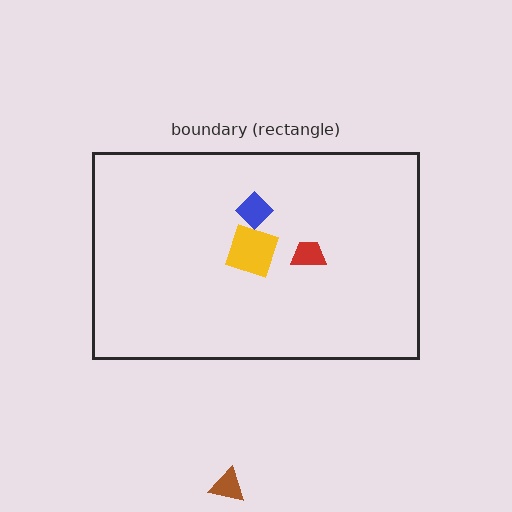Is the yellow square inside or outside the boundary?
Inside.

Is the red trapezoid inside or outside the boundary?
Inside.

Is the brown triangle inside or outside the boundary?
Outside.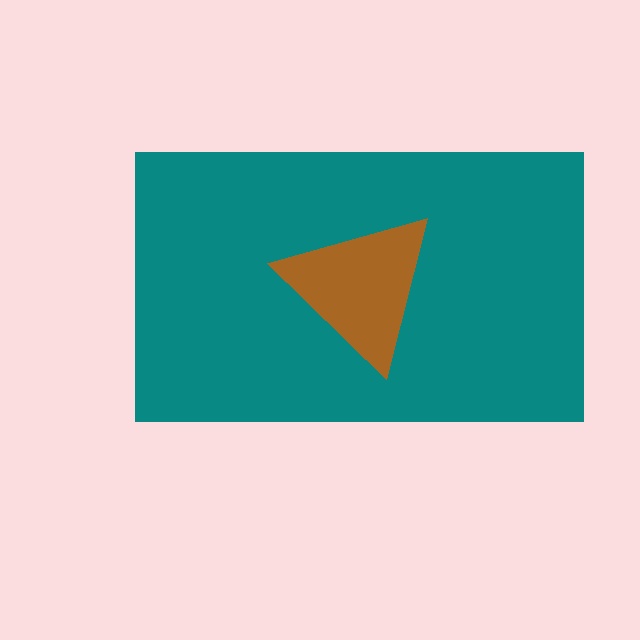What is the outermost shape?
The teal rectangle.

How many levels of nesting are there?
2.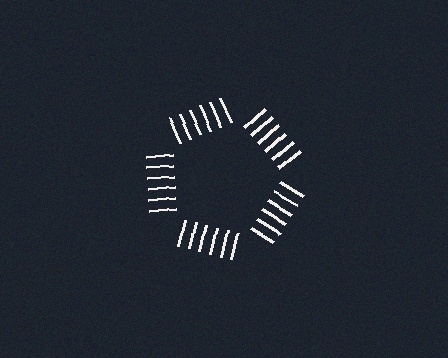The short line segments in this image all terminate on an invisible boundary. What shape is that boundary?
An illusory pentagon — the line segments terminate on its edges but no continuous stroke is drawn.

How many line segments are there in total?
30 — 6 along each of the 5 edges.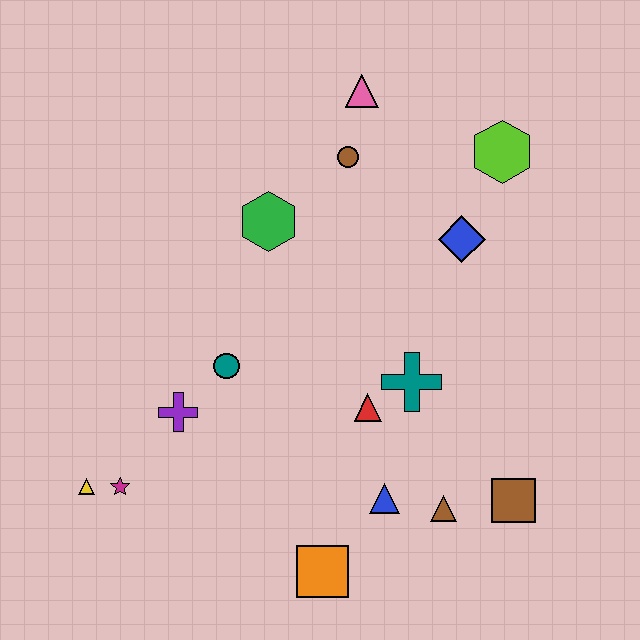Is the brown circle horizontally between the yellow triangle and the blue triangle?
Yes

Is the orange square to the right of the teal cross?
No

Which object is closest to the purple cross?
The teal circle is closest to the purple cross.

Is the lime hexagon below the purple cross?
No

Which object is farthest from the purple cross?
The lime hexagon is farthest from the purple cross.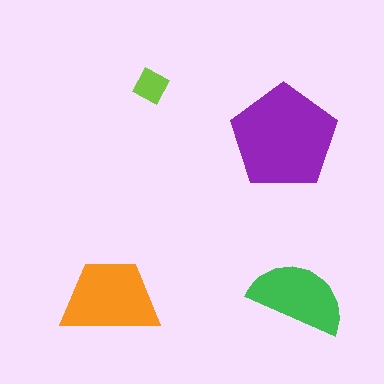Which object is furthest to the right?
The green semicircle is rightmost.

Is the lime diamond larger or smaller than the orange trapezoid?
Smaller.